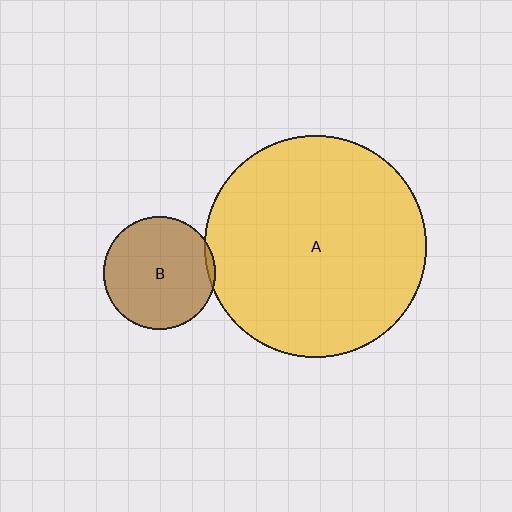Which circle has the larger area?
Circle A (yellow).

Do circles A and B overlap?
Yes.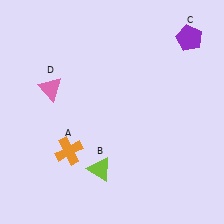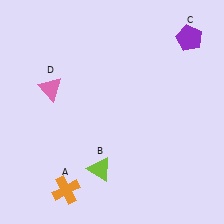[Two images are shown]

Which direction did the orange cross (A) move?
The orange cross (A) moved down.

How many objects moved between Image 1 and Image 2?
1 object moved between the two images.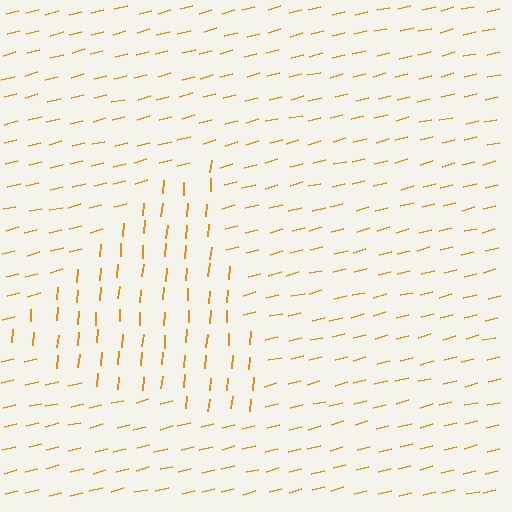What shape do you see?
I see a triangle.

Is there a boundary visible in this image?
Yes, there is a texture boundary formed by a change in line orientation.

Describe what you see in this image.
The image is filled with small orange line segments. A triangle region in the image has lines oriented differently from the surrounding lines, creating a visible texture boundary.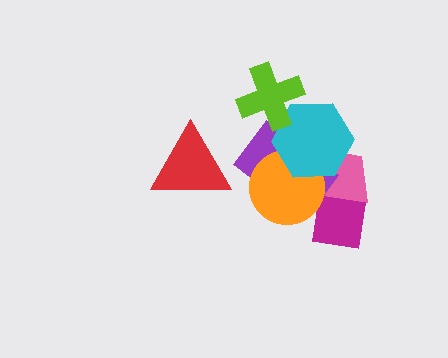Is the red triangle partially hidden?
No, no other shape covers it.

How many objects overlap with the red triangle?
0 objects overlap with the red triangle.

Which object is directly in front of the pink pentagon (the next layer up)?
The purple rectangle is directly in front of the pink pentagon.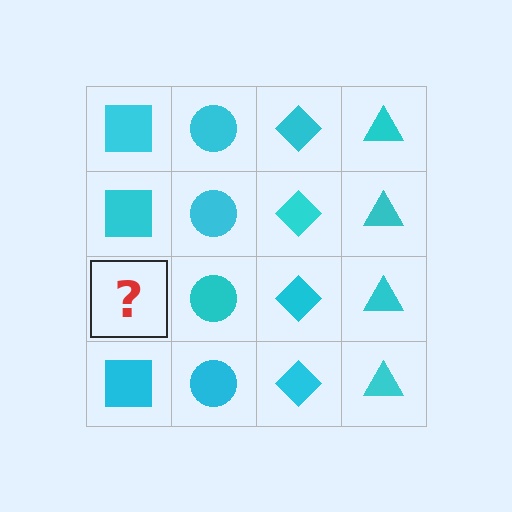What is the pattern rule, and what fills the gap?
The rule is that each column has a consistent shape. The gap should be filled with a cyan square.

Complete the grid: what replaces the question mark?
The question mark should be replaced with a cyan square.